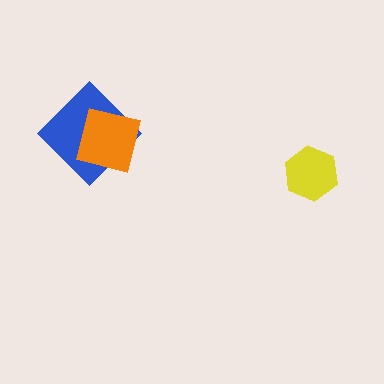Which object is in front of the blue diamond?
The orange square is in front of the blue diamond.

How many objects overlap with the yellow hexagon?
0 objects overlap with the yellow hexagon.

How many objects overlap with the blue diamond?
1 object overlaps with the blue diamond.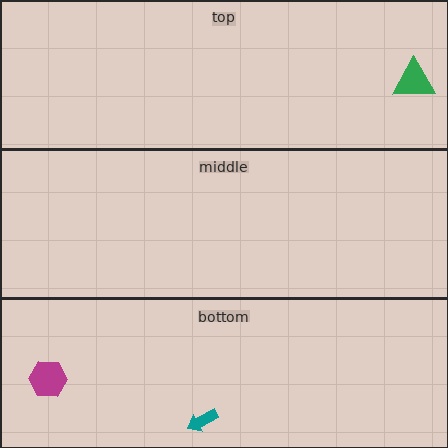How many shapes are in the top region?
1.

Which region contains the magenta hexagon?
The bottom region.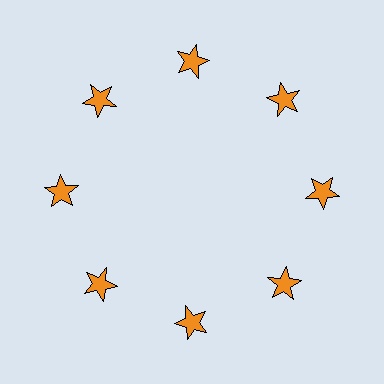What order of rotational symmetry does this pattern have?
This pattern has 8-fold rotational symmetry.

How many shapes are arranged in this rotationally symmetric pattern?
There are 8 shapes, arranged in 8 groups of 1.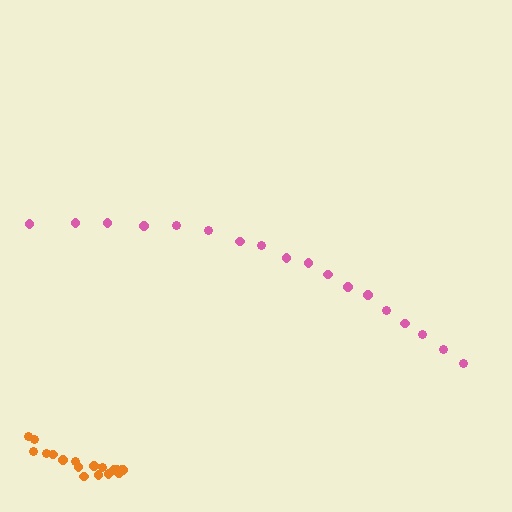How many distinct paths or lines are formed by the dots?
There are 2 distinct paths.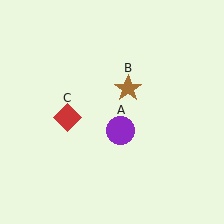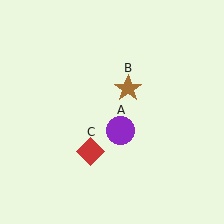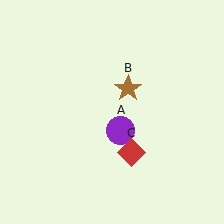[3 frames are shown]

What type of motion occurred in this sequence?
The red diamond (object C) rotated counterclockwise around the center of the scene.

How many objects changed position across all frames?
1 object changed position: red diamond (object C).